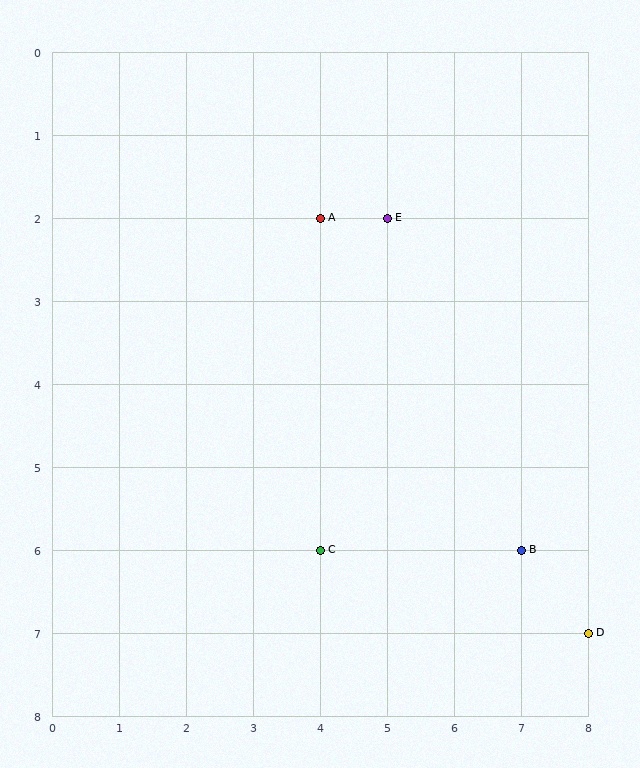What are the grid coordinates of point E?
Point E is at grid coordinates (5, 2).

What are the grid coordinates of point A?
Point A is at grid coordinates (4, 2).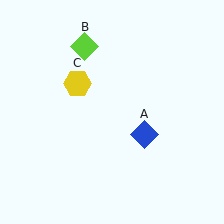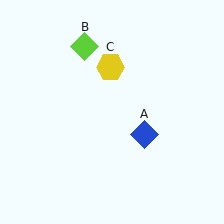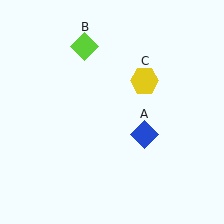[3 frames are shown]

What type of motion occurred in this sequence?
The yellow hexagon (object C) rotated clockwise around the center of the scene.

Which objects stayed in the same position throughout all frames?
Blue diamond (object A) and lime diamond (object B) remained stationary.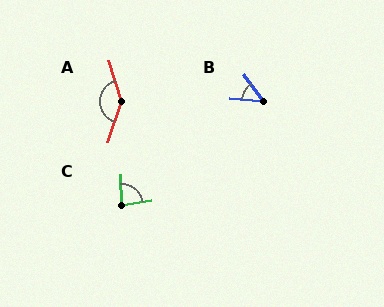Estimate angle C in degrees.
Approximately 83 degrees.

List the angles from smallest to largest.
B (49°), C (83°), A (145°).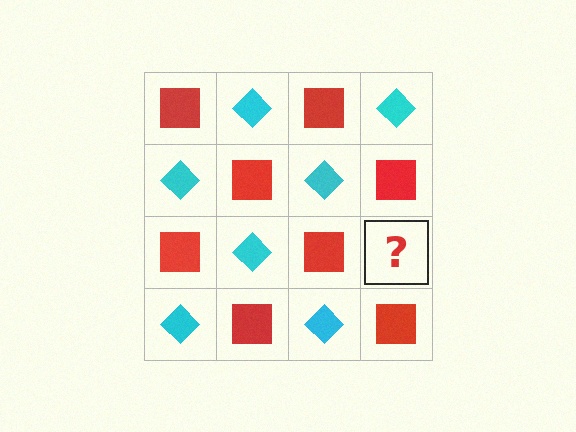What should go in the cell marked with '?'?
The missing cell should contain a cyan diamond.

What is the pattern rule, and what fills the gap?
The rule is that it alternates red square and cyan diamond in a checkerboard pattern. The gap should be filled with a cyan diamond.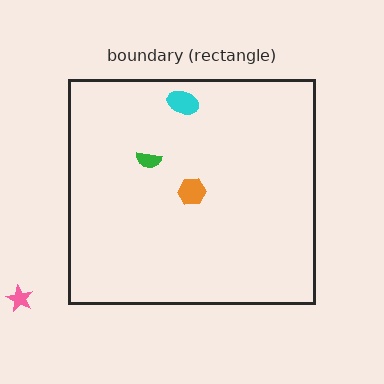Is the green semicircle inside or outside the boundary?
Inside.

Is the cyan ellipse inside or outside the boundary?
Inside.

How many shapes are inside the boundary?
3 inside, 1 outside.